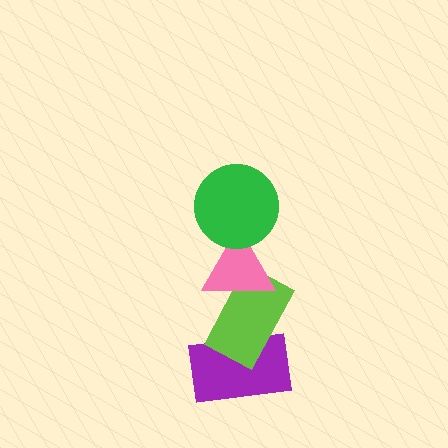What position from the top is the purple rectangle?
The purple rectangle is 4th from the top.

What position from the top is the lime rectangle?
The lime rectangle is 3rd from the top.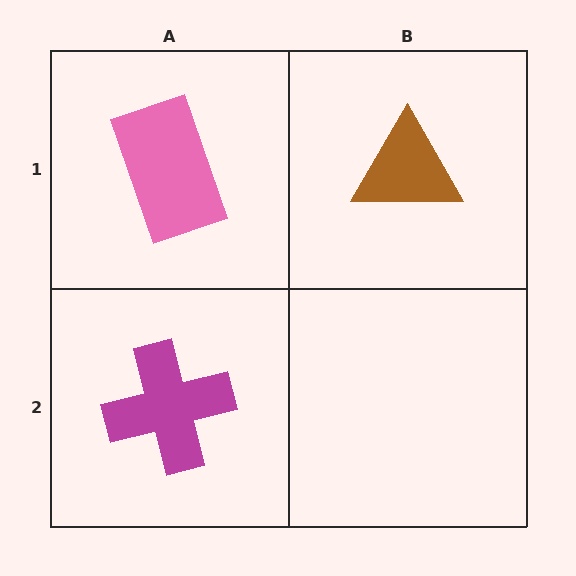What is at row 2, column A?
A magenta cross.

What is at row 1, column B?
A brown triangle.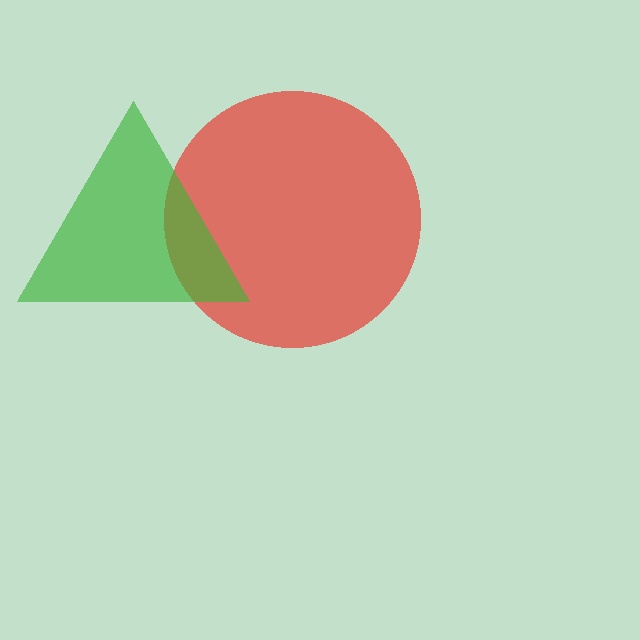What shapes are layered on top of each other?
The layered shapes are: a red circle, a green triangle.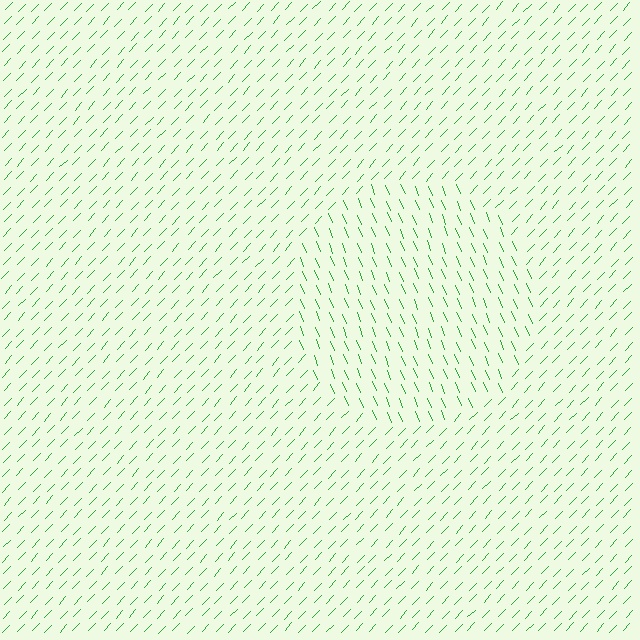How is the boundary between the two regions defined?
The boundary is defined purely by a change in line orientation (approximately 66 degrees difference). All lines are the same color and thickness.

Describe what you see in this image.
The image is filled with small green line segments. A circle region in the image has lines oriented differently from the surrounding lines, creating a visible texture boundary.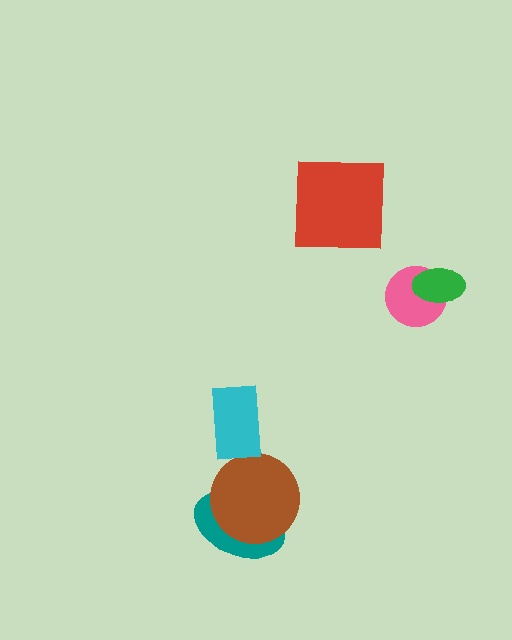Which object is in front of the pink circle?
The green ellipse is in front of the pink circle.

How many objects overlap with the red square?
0 objects overlap with the red square.